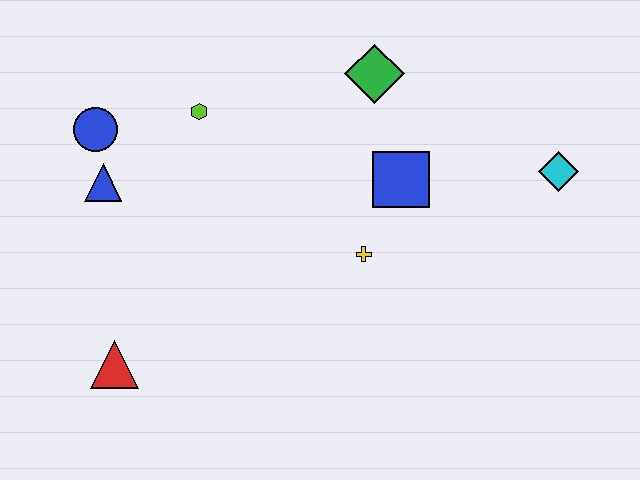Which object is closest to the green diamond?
The blue square is closest to the green diamond.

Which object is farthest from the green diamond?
The red triangle is farthest from the green diamond.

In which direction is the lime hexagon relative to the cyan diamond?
The lime hexagon is to the left of the cyan diamond.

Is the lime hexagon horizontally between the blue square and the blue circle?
Yes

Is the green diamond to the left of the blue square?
Yes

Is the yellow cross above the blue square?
No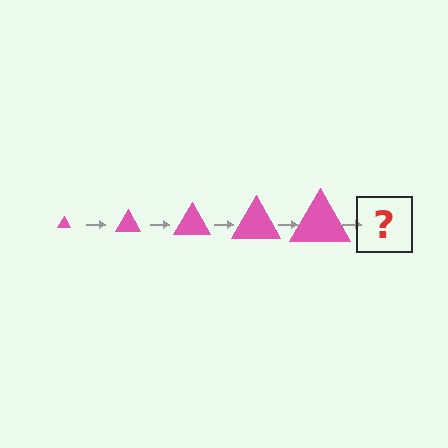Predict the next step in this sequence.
The next step is a pink triangle, larger than the previous one.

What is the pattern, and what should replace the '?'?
The pattern is that the triangle gets progressively larger each step. The '?' should be a pink triangle, larger than the previous one.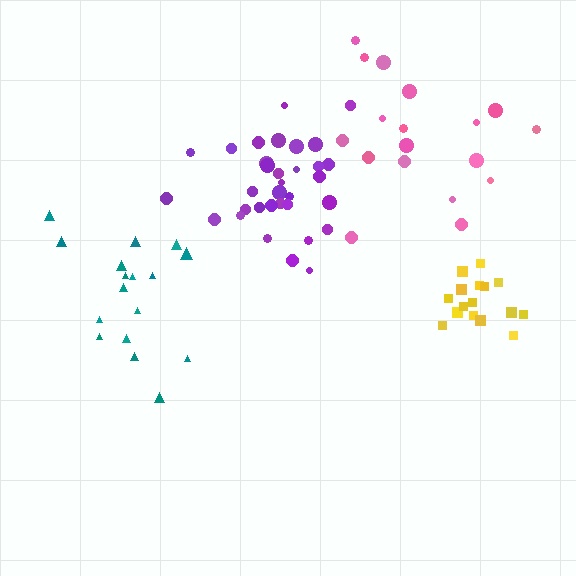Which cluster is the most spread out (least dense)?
Pink.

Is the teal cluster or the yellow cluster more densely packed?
Yellow.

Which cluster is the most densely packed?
Yellow.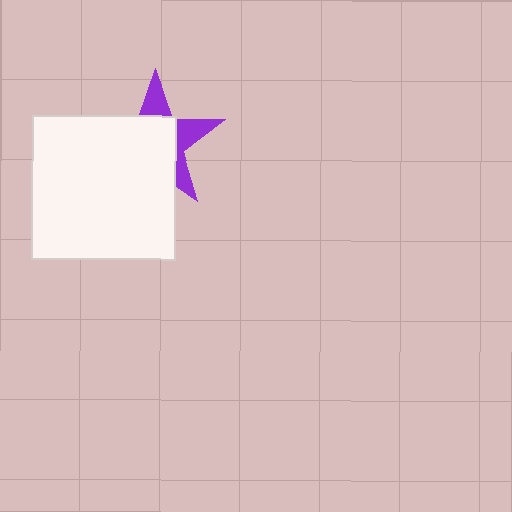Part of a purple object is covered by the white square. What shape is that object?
It is a star.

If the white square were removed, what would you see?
You would see the complete purple star.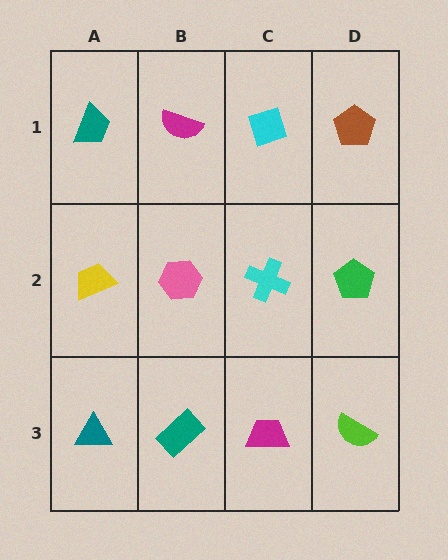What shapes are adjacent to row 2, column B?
A magenta semicircle (row 1, column B), a teal rectangle (row 3, column B), a yellow trapezoid (row 2, column A), a cyan cross (row 2, column C).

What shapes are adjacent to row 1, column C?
A cyan cross (row 2, column C), a magenta semicircle (row 1, column B), a brown pentagon (row 1, column D).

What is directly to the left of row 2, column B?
A yellow trapezoid.